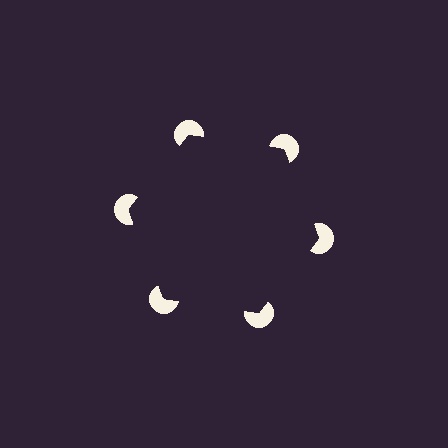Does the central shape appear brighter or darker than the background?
It typically appears slightly darker than the background, even though no actual brightness change is drawn.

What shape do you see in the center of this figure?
An illusory hexagon — its edges are inferred from the aligned wedge cuts in the pac-man discs, not physically drawn.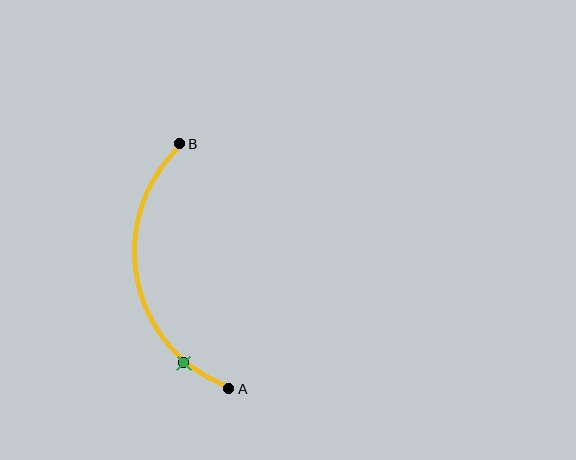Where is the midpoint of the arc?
The arc midpoint is the point on the curve farthest from the straight line joining A and B. It sits to the left of that line.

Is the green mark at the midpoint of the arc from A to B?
No. The green mark lies on the arc but is closer to endpoint A. The arc midpoint would be at the point on the curve equidistant along the arc from both A and B.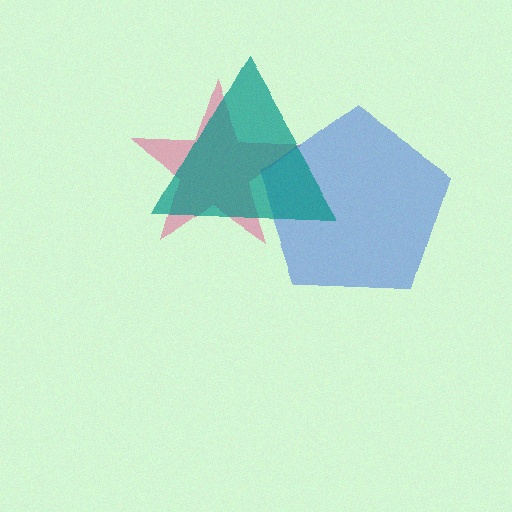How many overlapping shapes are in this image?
There are 3 overlapping shapes in the image.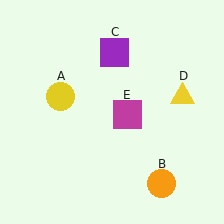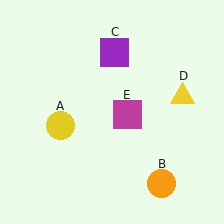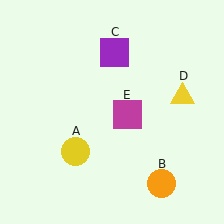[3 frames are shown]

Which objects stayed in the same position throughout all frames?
Orange circle (object B) and purple square (object C) and yellow triangle (object D) and magenta square (object E) remained stationary.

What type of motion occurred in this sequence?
The yellow circle (object A) rotated counterclockwise around the center of the scene.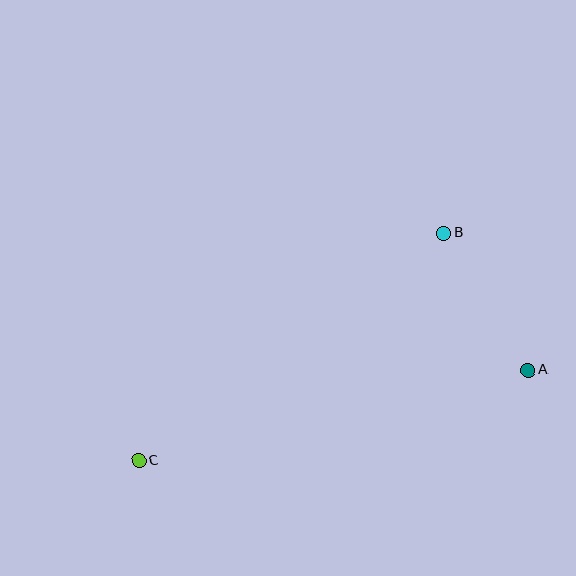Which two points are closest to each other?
Points A and B are closest to each other.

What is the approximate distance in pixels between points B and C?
The distance between B and C is approximately 381 pixels.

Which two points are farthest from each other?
Points A and C are farthest from each other.